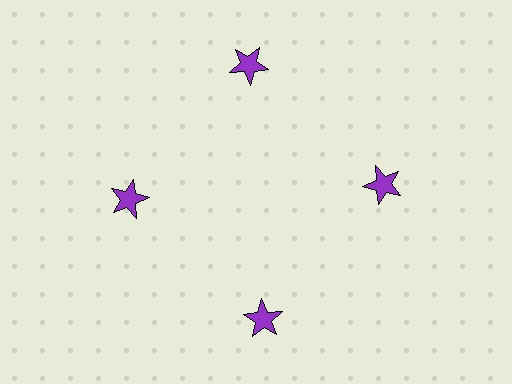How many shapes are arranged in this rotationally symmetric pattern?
There are 4 shapes, arranged in 4 groups of 1.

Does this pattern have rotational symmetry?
Yes, this pattern has 4-fold rotational symmetry. It looks the same after rotating 90 degrees around the center.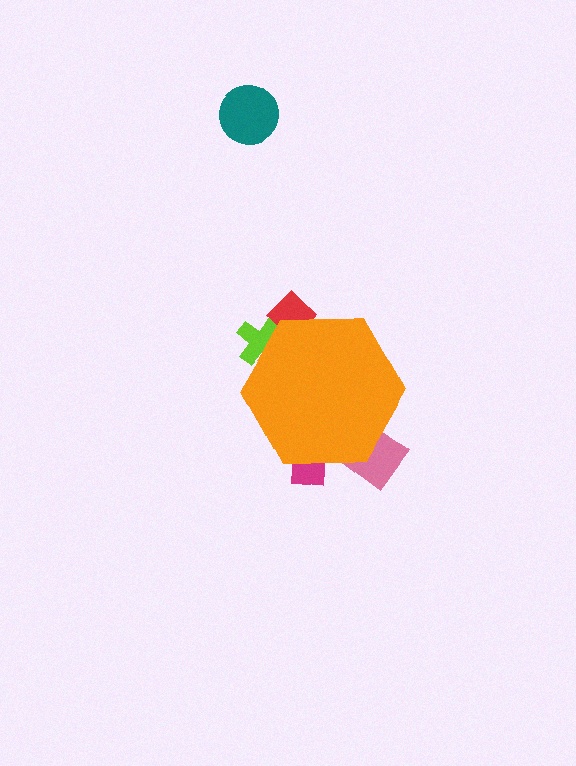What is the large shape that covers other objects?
An orange hexagon.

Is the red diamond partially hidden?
Yes, the red diamond is partially hidden behind the orange hexagon.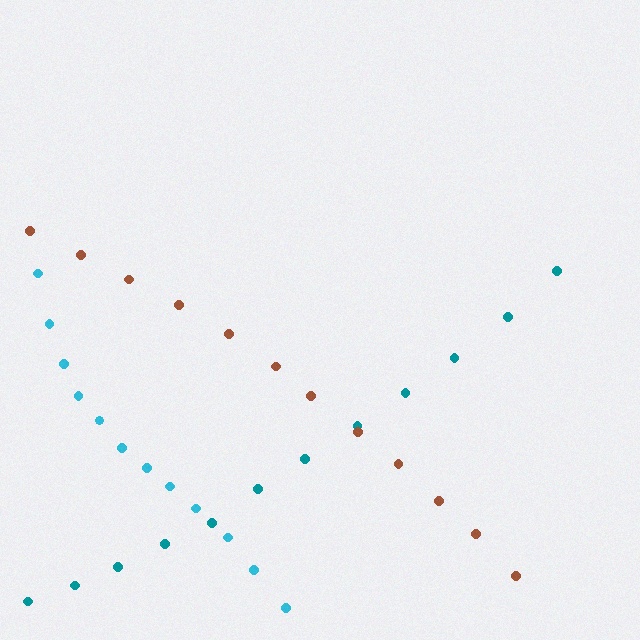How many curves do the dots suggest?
There are 3 distinct paths.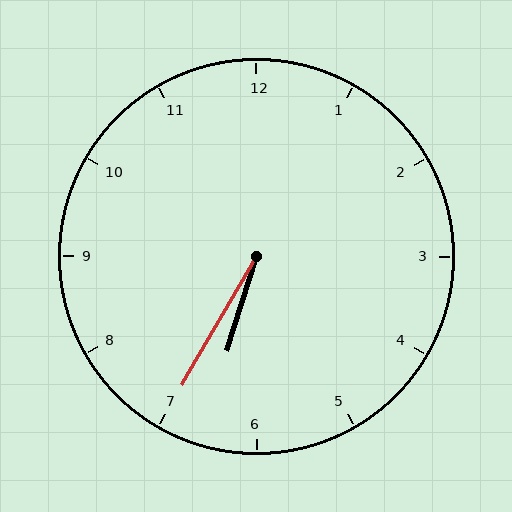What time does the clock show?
6:35.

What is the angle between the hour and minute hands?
Approximately 12 degrees.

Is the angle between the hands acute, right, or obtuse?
It is acute.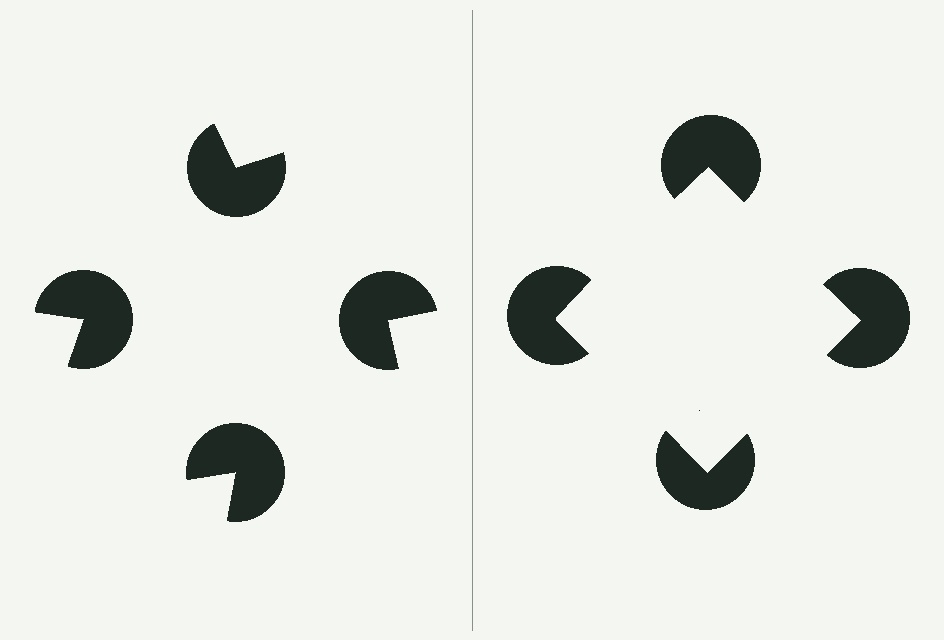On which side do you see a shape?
An illusory square appears on the right side. On the left side the wedge cuts are rotated, so no coherent shape forms.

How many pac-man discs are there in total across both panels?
8 — 4 on each side.